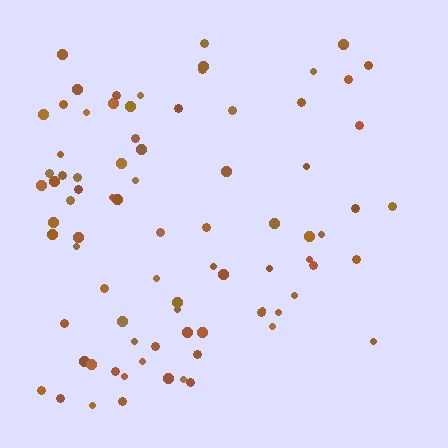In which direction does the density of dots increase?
From right to left, with the left side densest.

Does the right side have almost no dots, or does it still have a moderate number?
Still a moderate number, just noticeably fewer than the left.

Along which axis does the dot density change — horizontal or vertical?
Horizontal.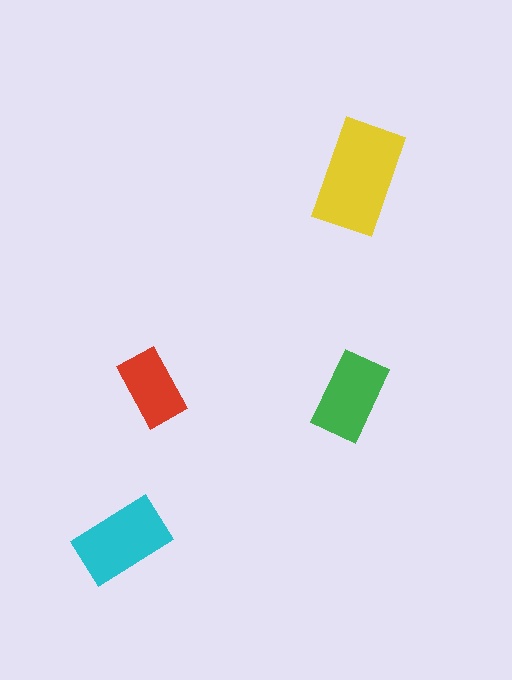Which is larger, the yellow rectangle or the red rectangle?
The yellow one.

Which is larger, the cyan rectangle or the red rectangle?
The cyan one.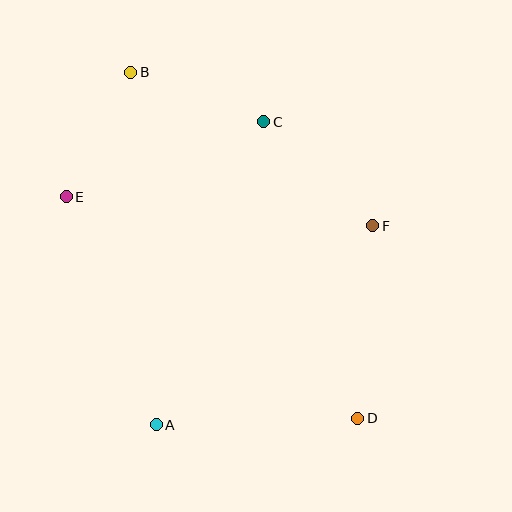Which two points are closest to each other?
Points B and E are closest to each other.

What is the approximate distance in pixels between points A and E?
The distance between A and E is approximately 245 pixels.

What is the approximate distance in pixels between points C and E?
The distance between C and E is approximately 211 pixels.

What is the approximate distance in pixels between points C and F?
The distance between C and F is approximately 151 pixels.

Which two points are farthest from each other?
Points B and D are farthest from each other.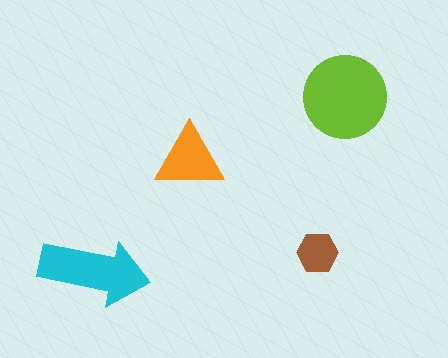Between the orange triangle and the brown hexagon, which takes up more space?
The orange triangle.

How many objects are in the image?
There are 4 objects in the image.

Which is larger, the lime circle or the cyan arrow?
The lime circle.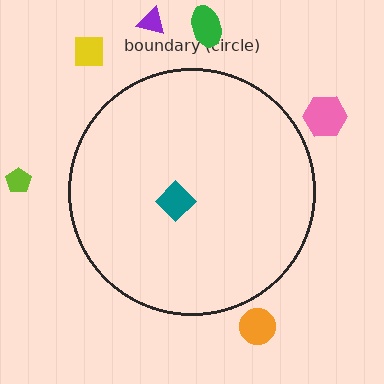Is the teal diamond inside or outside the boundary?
Inside.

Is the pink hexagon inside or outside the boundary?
Outside.